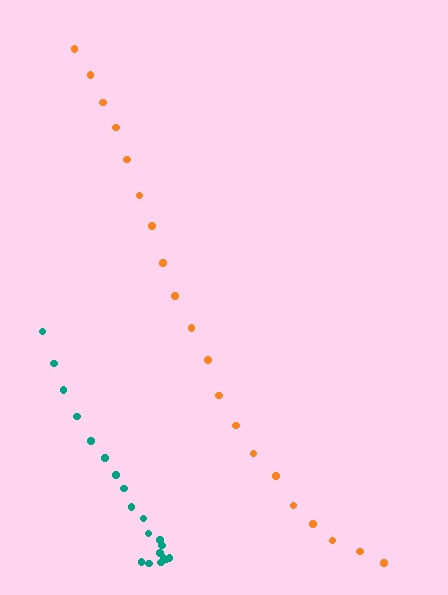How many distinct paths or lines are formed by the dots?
There are 2 distinct paths.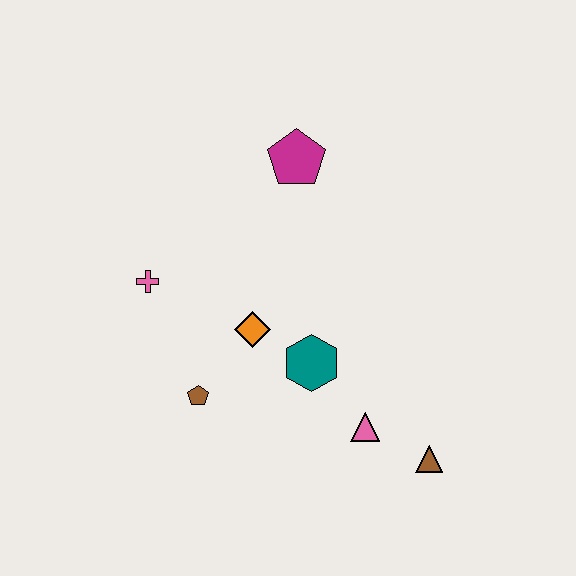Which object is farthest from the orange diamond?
The brown triangle is farthest from the orange diamond.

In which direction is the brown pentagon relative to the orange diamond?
The brown pentagon is below the orange diamond.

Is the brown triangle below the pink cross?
Yes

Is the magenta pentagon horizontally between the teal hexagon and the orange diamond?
Yes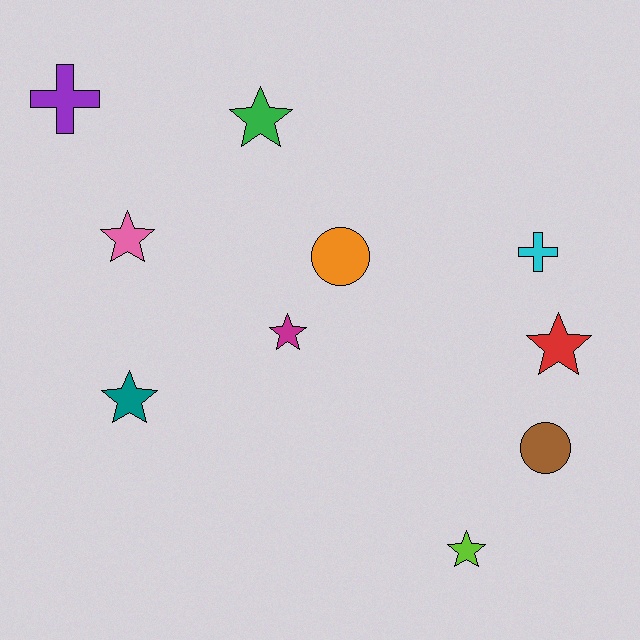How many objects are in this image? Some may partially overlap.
There are 10 objects.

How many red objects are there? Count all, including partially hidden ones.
There is 1 red object.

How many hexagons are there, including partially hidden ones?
There are no hexagons.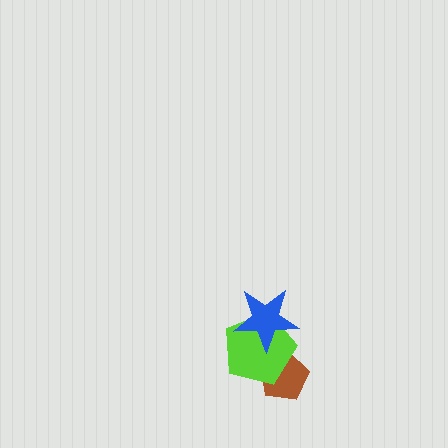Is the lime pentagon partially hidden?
Yes, it is partially covered by another shape.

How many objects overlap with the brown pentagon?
1 object overlaps with the brown pentagon.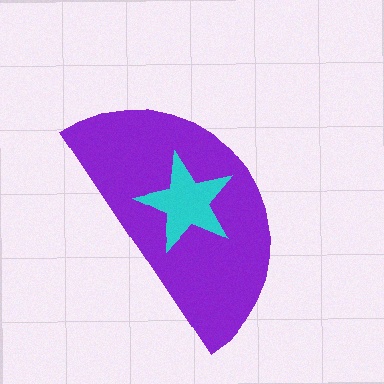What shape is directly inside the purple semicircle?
The cyan star.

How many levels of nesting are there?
2.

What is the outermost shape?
The purple semicircle.